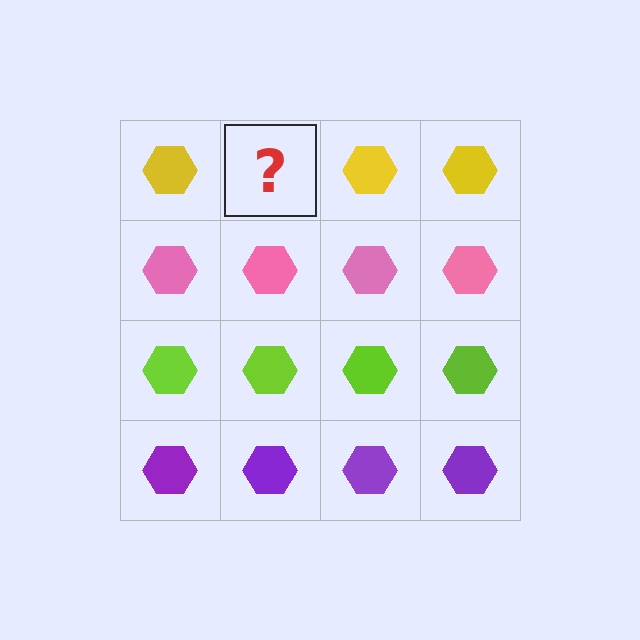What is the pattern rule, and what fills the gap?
The rule is that each row has a consistent color. The gap should be filled with a yellow hexagon.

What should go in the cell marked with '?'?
The missing cell should contain a yellow hexagon.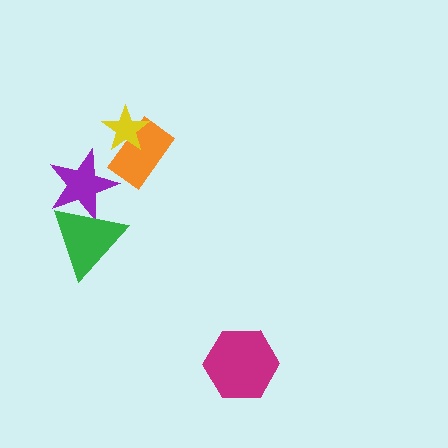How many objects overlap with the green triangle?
1 object overlaps with the green triangle.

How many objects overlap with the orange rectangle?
1 object overlaps with the orange rectangle.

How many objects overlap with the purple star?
1 object overlaps with the purple star.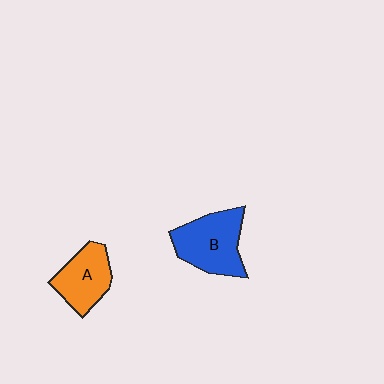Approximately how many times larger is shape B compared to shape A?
Approximately 1.3 times.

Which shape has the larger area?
Shape B (blue).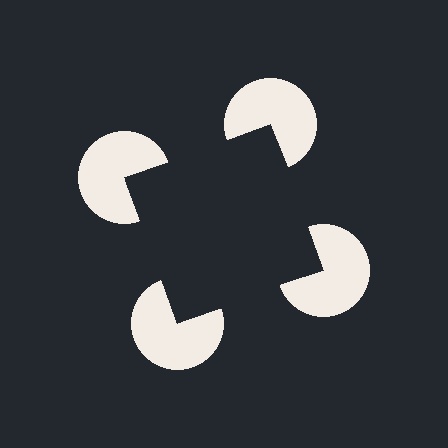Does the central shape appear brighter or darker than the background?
It typically appears slightly darker than the background, even though no actual brightness change is drawn.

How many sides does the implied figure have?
4 sides.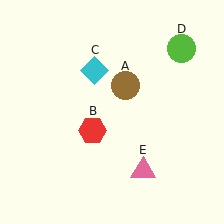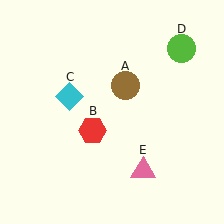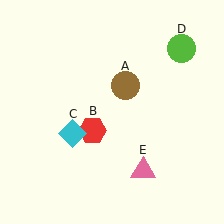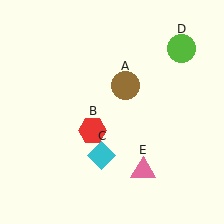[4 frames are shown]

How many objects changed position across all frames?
1 object changed position: cyan diamond (object C).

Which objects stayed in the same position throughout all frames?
Brown circle (object A) and red hexagon (object B) and lime circle (object D) and pink triangle (object E) remained stationary.